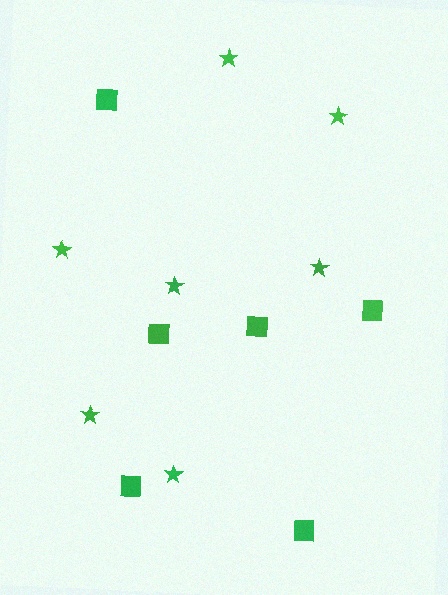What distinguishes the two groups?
There are 2 groups: one group of stars (7) and one group of squares (6).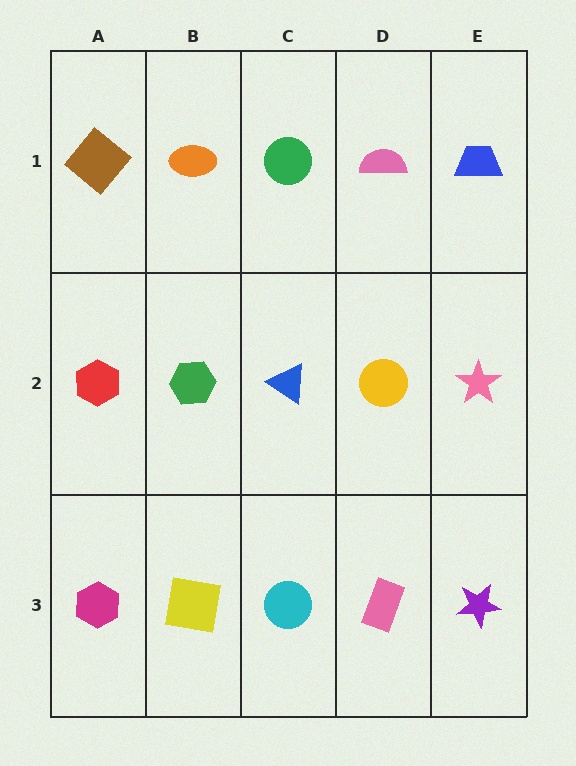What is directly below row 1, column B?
A green hexagon.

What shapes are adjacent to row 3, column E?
A pink star (row 2, column E), a pink rectangle (row 3, column D).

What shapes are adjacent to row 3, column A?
A red hexagon (row 2, column A), a yellow square (row 3, column B).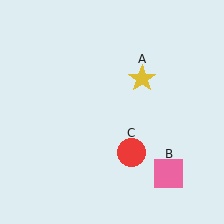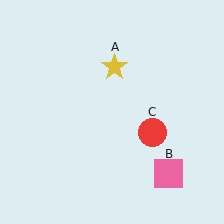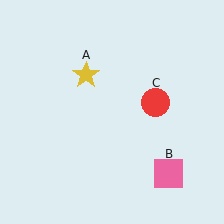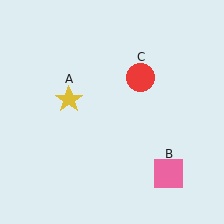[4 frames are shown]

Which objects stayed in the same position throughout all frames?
Pink square (object B) remained stationary.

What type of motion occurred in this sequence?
The yellow star (object A), red circle (object C) rotated counterclockwise around the center of the scene.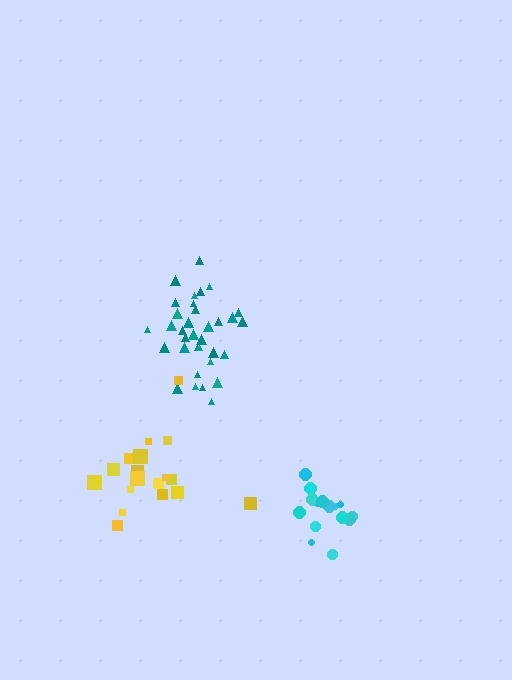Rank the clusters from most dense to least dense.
teal, cyan, yellow.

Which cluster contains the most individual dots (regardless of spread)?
Teal (35).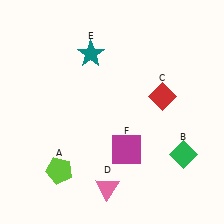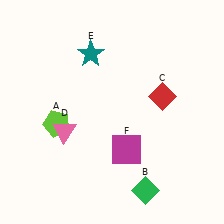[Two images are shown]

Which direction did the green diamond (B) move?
The green diamond (B) moved left.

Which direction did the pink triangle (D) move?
The pink triangle (D) moved up.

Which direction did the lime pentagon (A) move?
The lime pentagon (A) moved up.